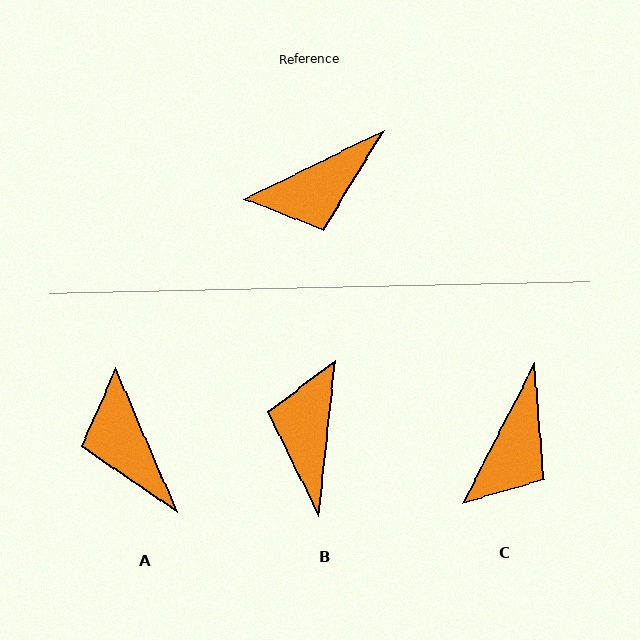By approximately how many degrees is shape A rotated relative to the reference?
Approximately 93 degrees clockwise.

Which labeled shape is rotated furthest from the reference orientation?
B, about 122 degrees away.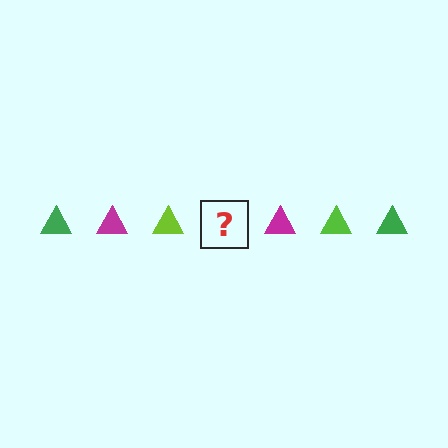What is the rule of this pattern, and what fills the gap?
The rule is that the pattern cycles through green, magenta, lime triangles. The gap should be filled with a green triangle.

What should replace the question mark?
The question mark should be replaced with a green triangle.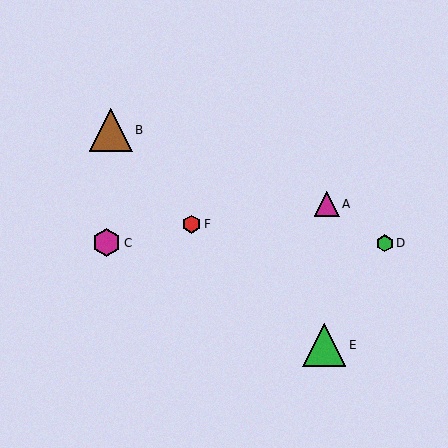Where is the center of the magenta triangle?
The center of the magenta triangle is at (327, 204).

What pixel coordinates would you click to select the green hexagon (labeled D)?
Click at (385, 243) to select the green hexagon D.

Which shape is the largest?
The green triangle (labeled E) is the largest.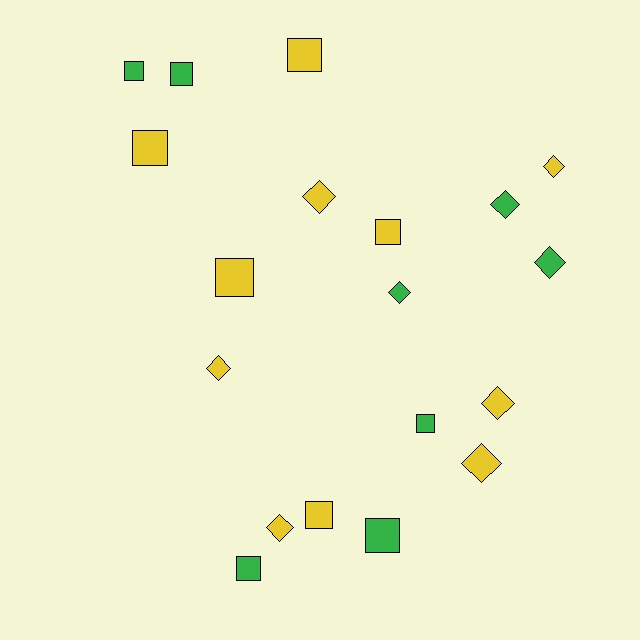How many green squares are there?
There are 5 green squares.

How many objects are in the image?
There are 19 objects.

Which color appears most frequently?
Yellow, with 11 objects.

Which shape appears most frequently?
Square, with 10 objects.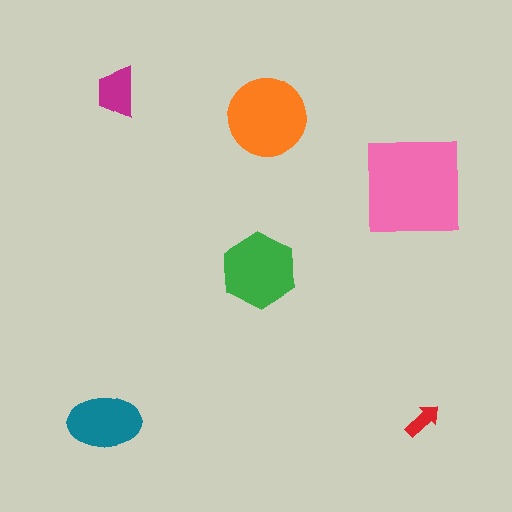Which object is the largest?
The pink square.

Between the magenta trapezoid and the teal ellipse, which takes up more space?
The teal ellipse.